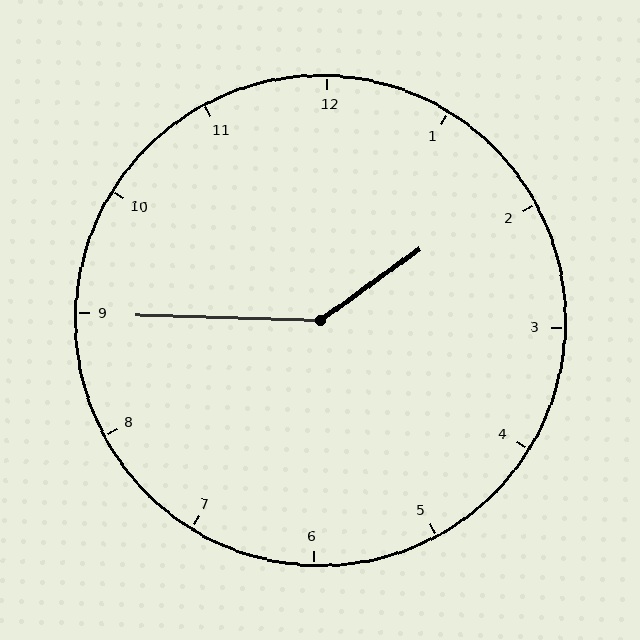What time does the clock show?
1:45.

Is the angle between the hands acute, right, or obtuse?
It is obtuse.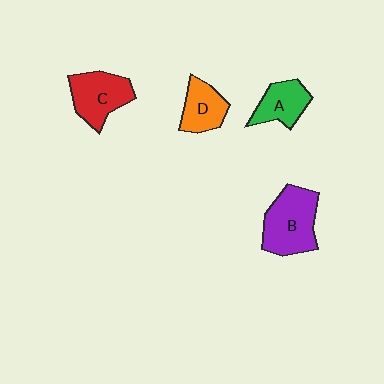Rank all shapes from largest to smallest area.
From largest to smallest: B (purple), C (red), D (orange), A (green).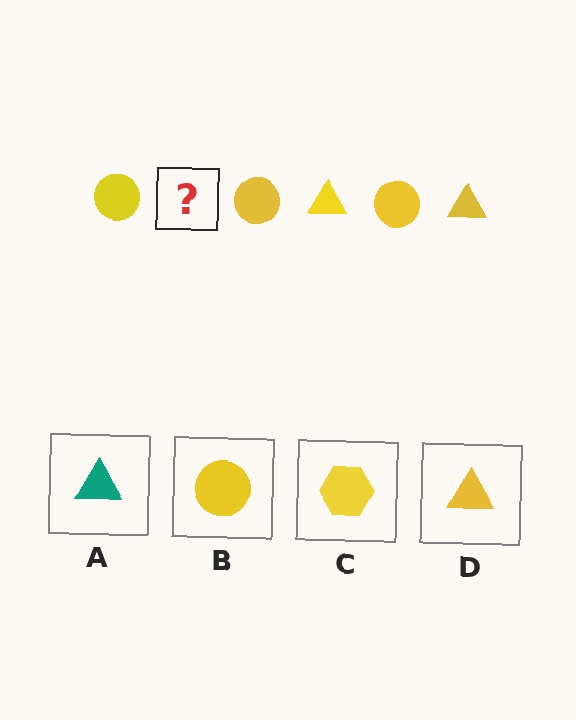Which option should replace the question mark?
Option D.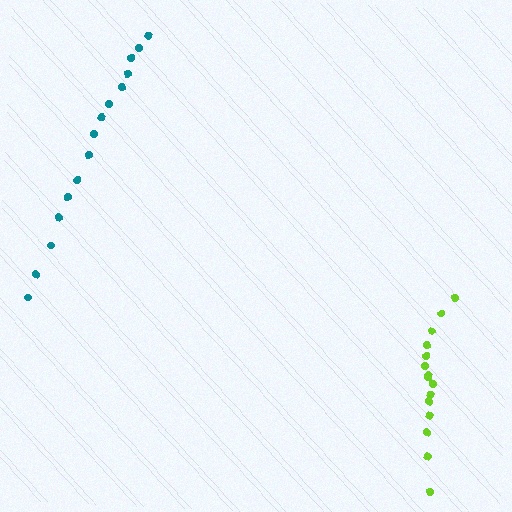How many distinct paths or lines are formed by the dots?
There are 2 distinct paths.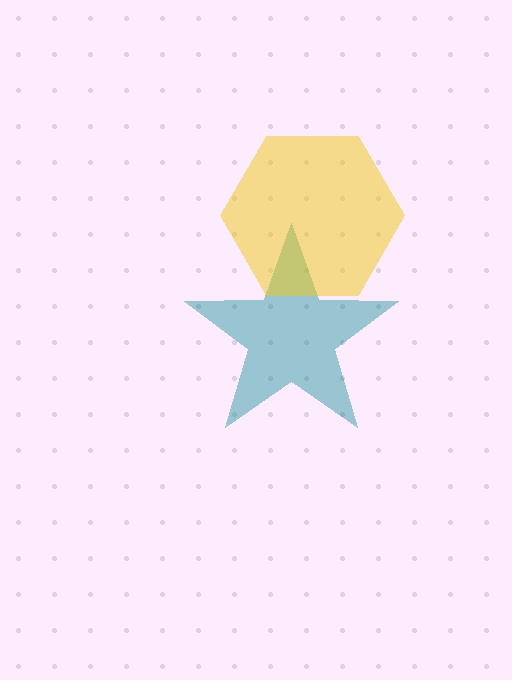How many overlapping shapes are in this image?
There are 2 overlapping shapes in the image.